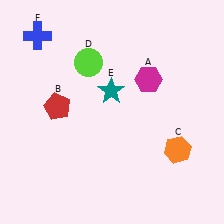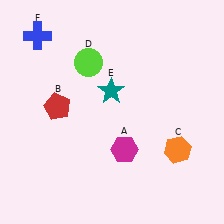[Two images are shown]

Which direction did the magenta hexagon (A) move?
The magenta hexagon (A) moved down.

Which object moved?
The magenta hexagon (A) moved down.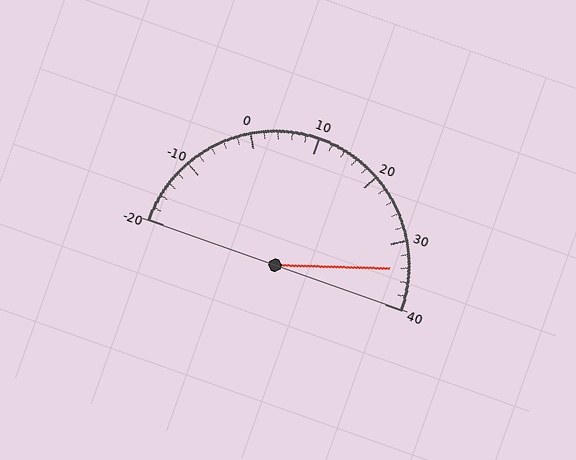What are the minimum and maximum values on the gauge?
The gauge ranges from -20 to 40.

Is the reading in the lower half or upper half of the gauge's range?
The reading is in the upper half of the range (-20 to 40).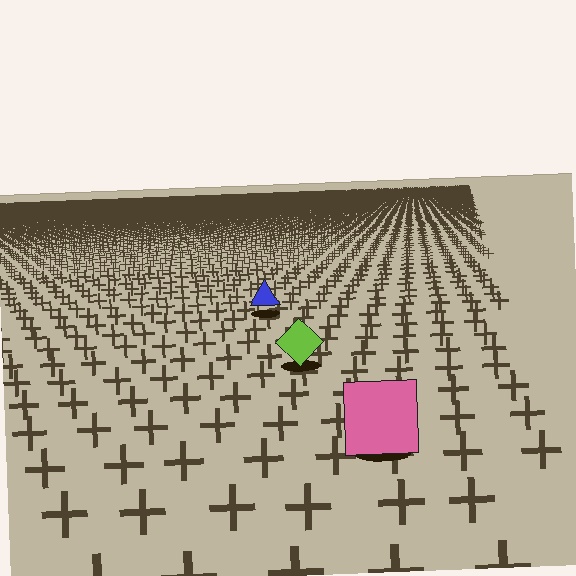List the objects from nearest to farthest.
From nearest to farthest: the pink square, the lime diamond, the blue triangle.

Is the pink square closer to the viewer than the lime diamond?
Yes. The pink square is closer — you can tell from the texture gradient: the ground texture is coarser near it.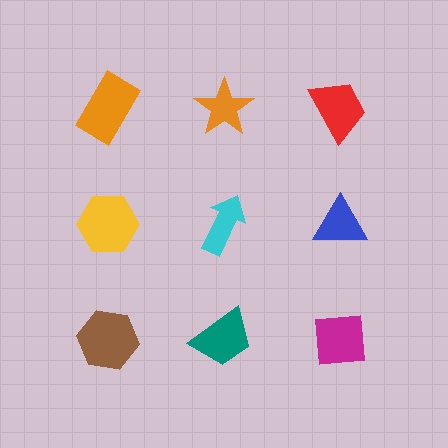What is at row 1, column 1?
An orange rectangle.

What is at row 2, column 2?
A cyan arrow.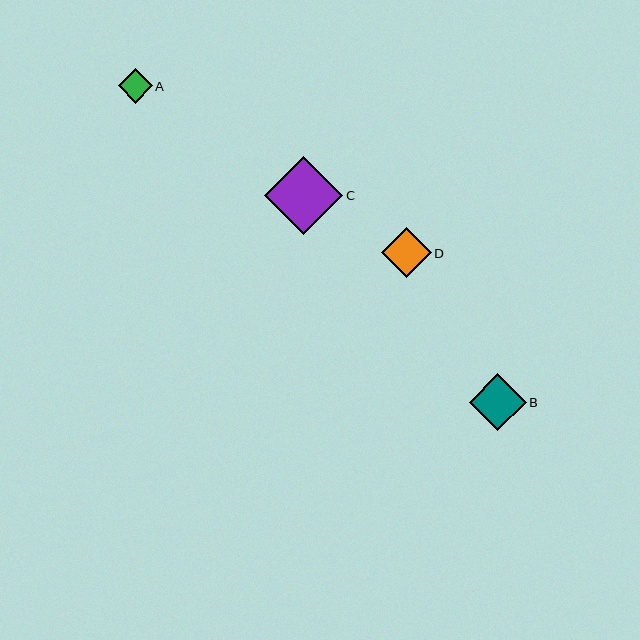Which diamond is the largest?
Diamond C is the largest with a size of approximately 78 pixels.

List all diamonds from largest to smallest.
From largest to smallest: C, B, D, A.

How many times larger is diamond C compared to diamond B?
Diamond C is approximately 1.4 times the size of diamond B.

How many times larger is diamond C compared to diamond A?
Diamond C is approximately 2.3 times the size of diamond A.